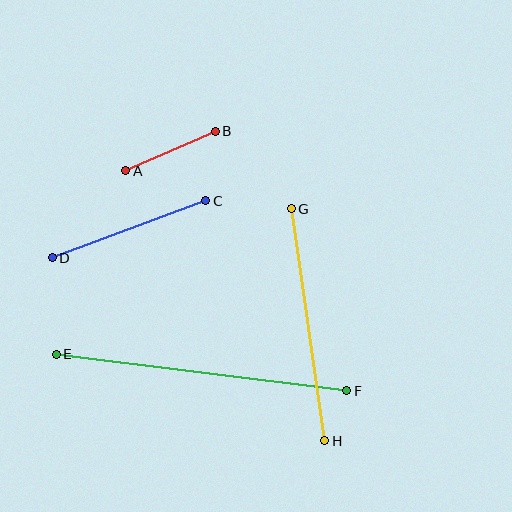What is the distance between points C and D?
The distance is approximately 164 pixels.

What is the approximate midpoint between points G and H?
The midpoint is at approximately (308, 325) pixels.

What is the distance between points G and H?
The distance is approximately 234 pixels.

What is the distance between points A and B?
The distance is approximately 98 pixels.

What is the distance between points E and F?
The distance is approximately 293 pixels.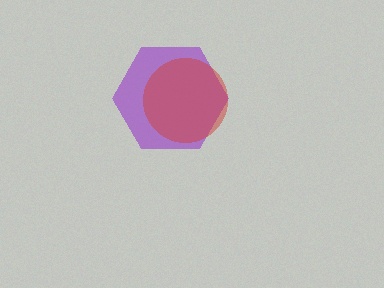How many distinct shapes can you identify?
There are 2 distinct shapes: a purple hexagon, a red circle.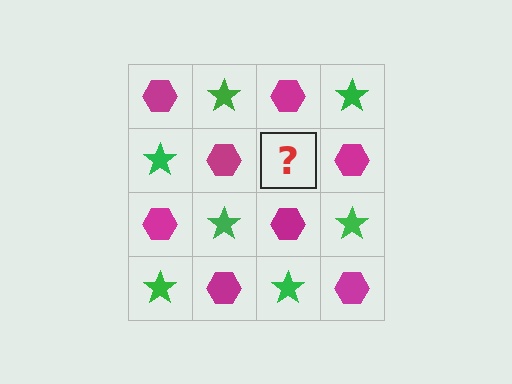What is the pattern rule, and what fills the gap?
The rule is that it alternates magenta hexagon and green star in a checkerboard pattern. The gap should be filled with a green star.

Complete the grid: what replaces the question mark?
The question mark should be replaced with a green star.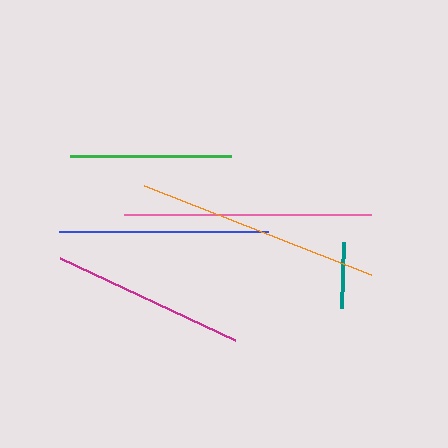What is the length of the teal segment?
The teal segment is approximately 66 pixels long.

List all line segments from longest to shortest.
From longest to shortest: pink, orange, blue, magenta, green, teal.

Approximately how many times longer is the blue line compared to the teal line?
The blue line is approximately 3.1 times the length of the teal line.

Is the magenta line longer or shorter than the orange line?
The orange line is longer than the magenta line.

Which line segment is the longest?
The pink line is the longest at approximately 247 pixels.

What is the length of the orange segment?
The orange segment is approximately 244 pixels long.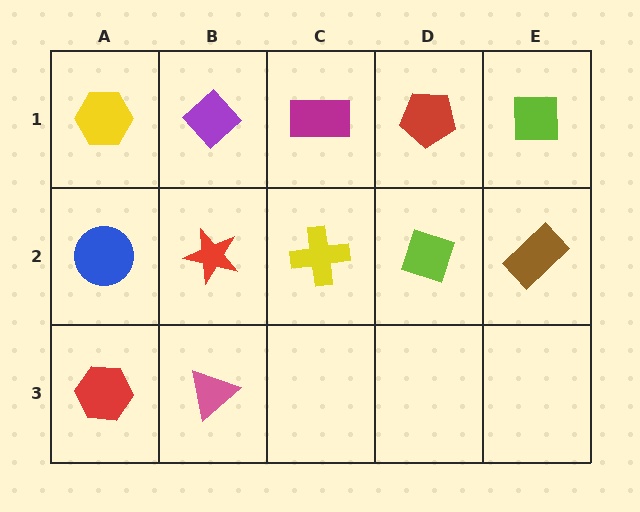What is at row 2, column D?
A lime diamond.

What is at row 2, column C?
A yellow cross.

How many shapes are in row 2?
5 shapes.